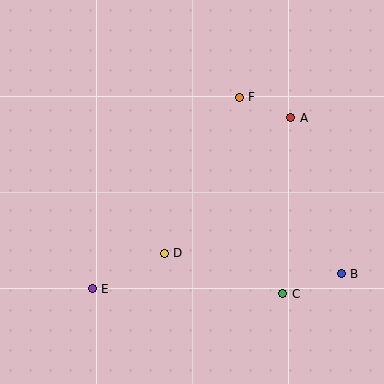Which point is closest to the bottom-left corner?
Point E is closest to the bottom-left corner.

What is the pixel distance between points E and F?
The distance between E and F is 241 pixels.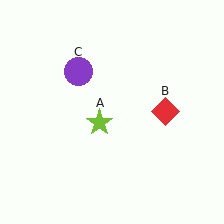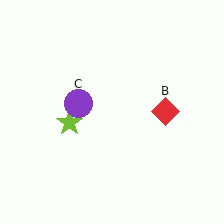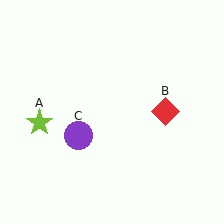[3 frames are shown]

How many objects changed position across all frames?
2 objects changed position: lime star (object A), purple circle (object C).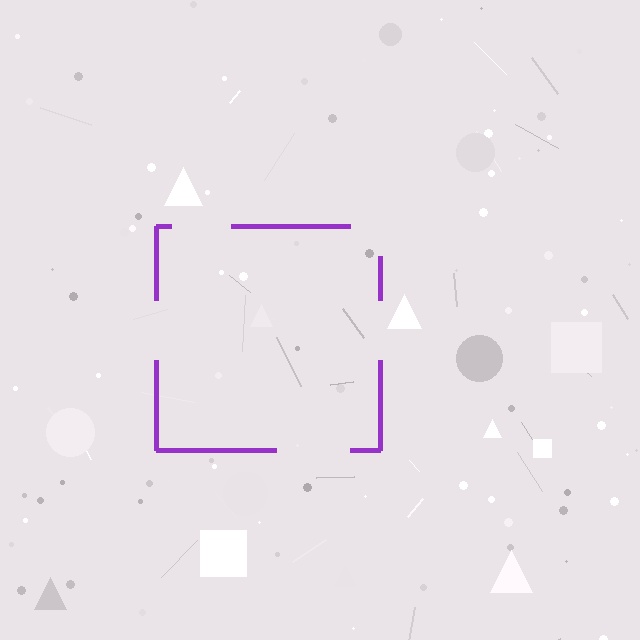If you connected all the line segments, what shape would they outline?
They would outline a square.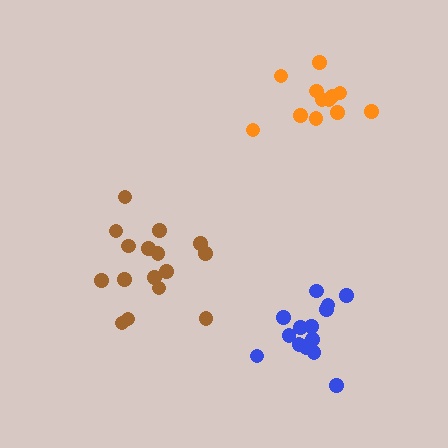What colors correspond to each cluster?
The clusters are colored: brown, blue, orange.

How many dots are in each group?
Group 1: 16 dots, Group 2: 15 dots, Group 3: 12 dots (43 total).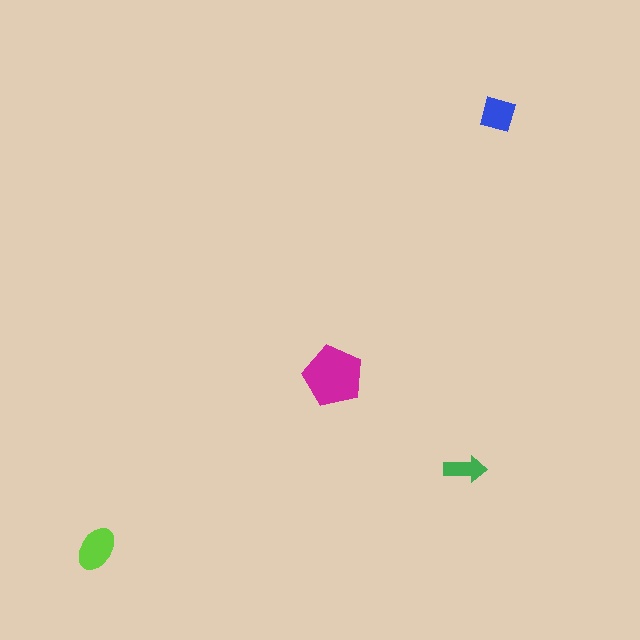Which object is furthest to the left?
The lime ellipse is leftmost.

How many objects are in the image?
There are 4 objects in the image.